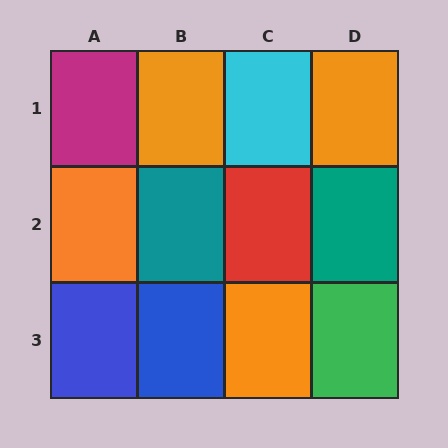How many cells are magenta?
1 cell is magenta.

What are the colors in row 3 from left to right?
Blue, blue, orange, green.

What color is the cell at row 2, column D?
Teal.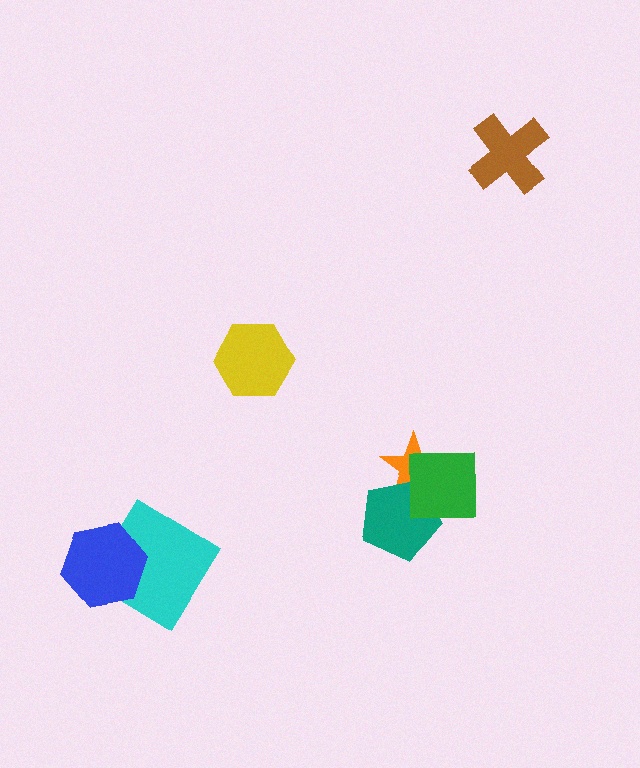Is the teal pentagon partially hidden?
Yes, it is partially covered by another shape.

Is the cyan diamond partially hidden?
Yes, it is partially covered by another shape.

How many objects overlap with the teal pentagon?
2 objects overlap with the teal pentagon.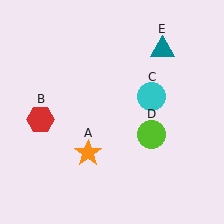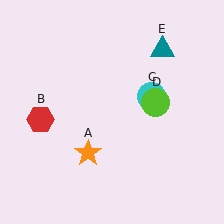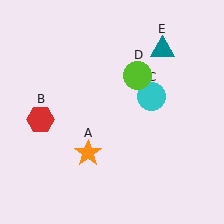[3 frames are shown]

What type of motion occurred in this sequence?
The lime circle (object D) rotated counterclockwise around the center of the scene.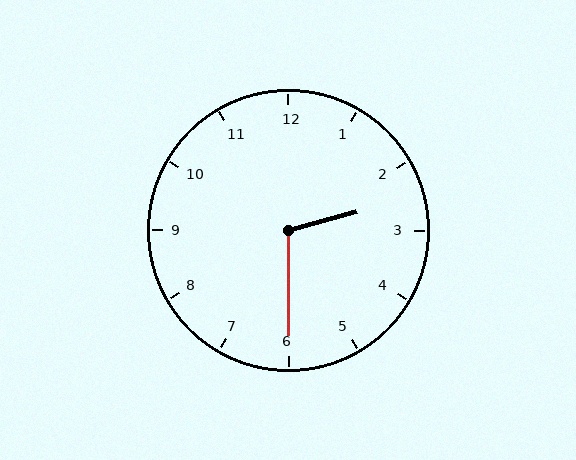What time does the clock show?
2:30.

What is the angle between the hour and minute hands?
Approximately 105 degrees.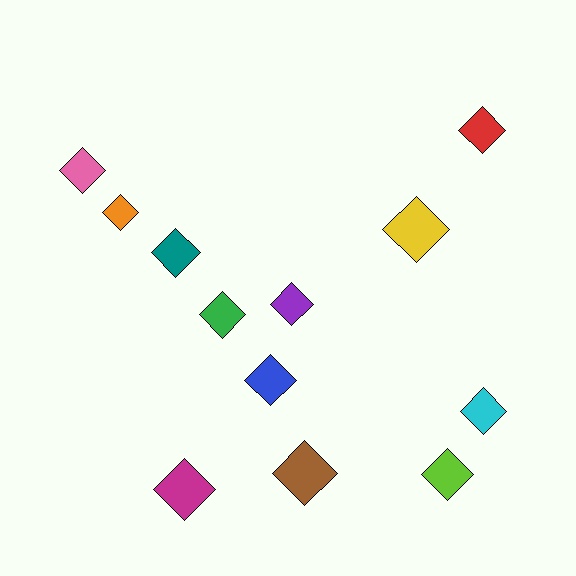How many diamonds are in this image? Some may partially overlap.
There are 12 diamonds.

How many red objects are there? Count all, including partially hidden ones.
There is 1 red object.